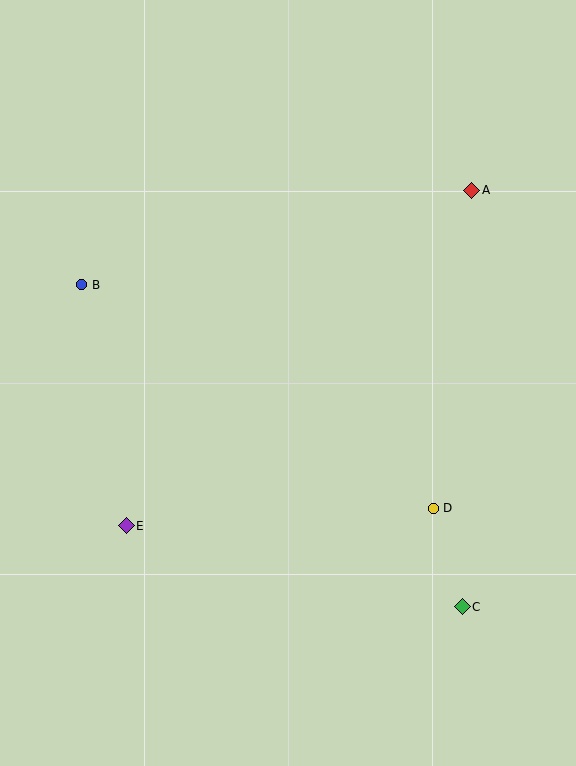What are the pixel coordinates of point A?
Point A is at (472, 190).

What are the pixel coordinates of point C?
Point C is at (462, 607).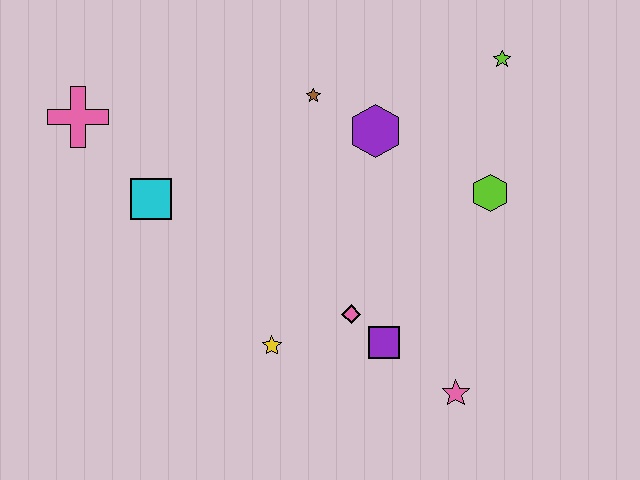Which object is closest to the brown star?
The purple hexagon is closest to the brown star.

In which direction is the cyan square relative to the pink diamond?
The cyan square is to the left of the pink diamond.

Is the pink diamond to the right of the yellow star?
Yes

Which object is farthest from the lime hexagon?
The pink cross is farthest from the lime hexagon.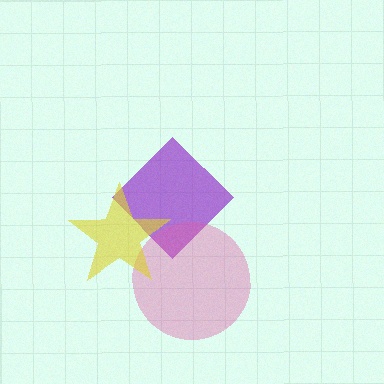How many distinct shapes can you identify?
There are 3 distinct shapes: a purple diamond, a pink circle, a yellow star.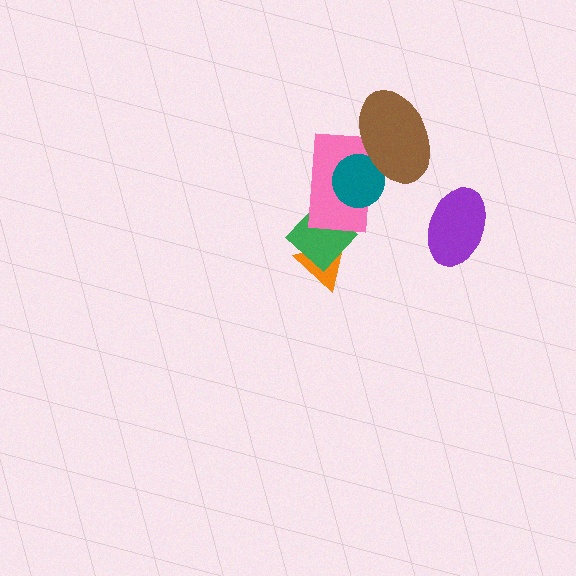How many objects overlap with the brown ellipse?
2 objects overlap with the brown ellipse.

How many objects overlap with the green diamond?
2 objects overlap with the green diamond.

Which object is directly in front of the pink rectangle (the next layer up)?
The teal circle is directly in front of the pink rectangle.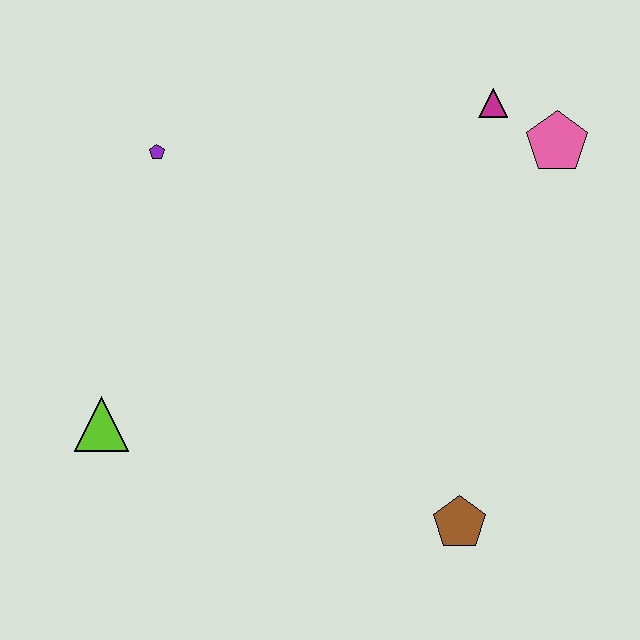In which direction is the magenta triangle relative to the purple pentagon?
The magenta triangle is to the right of the purple pentagon.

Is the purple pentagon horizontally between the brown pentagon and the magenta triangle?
No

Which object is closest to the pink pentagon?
The magenta triangle is closest to the pink pentagon.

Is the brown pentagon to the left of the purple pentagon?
No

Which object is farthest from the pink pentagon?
The lime triangle is farthest from the pink pentagon.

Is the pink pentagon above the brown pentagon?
Yes